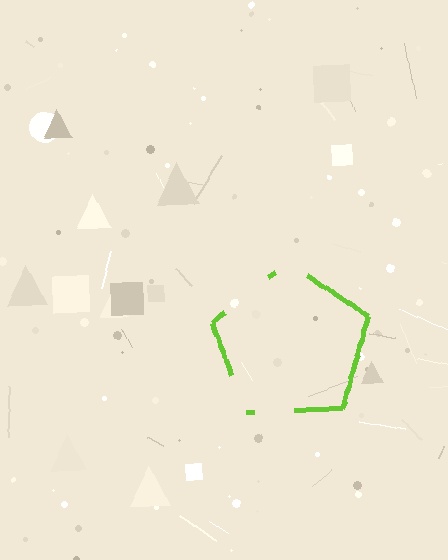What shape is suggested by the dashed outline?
The dashed outline suggests a pentagon.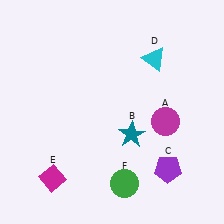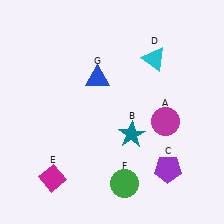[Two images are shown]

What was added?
A blue triangle (G) was added in Image 2.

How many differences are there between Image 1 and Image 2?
There is 1 difference between the two images.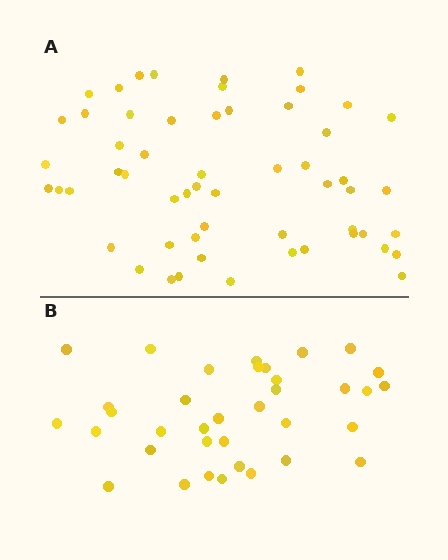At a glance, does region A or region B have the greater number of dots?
Region A (the top region) has more dots.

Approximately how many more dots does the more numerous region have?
Region A has approximately 20 more dots than region B.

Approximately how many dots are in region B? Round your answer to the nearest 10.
About 40 dots. (The exact count is 36, which rounds to 40.)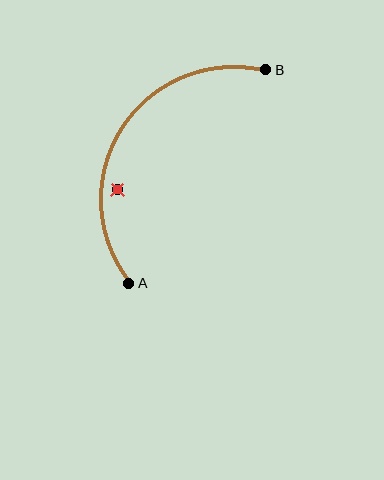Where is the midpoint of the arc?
The arc midpoint is the point on the curve farthest from the straight line joining A and B. It sits to the left of that line.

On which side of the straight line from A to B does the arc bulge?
The arc bulges to the left of the straight line connecting A and B.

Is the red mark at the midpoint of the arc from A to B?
No — the red mark does not lie on the arc at all. It sits slightly inside the curve.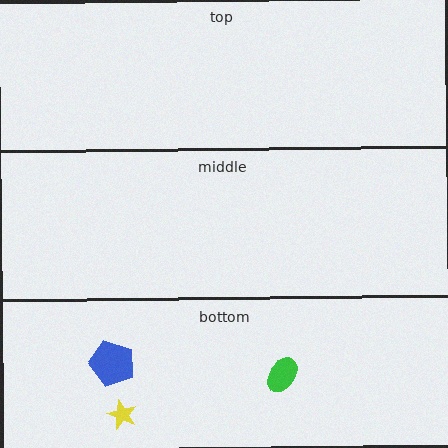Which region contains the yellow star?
The bottom region.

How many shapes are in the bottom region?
3.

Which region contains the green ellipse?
The bottom region.